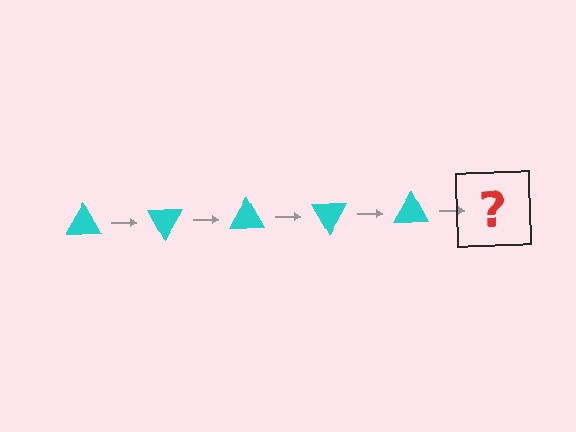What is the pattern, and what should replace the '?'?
The pattern is that the triangle rotates 60 degrees each step. The '?' should be a cyan triangle rotated 300 degrees.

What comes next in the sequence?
The next element should be a cyan triangle rotated 300 degrees.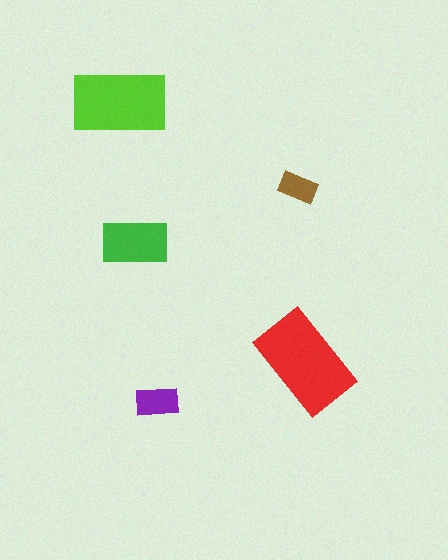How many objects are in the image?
There are 5 objects in the image.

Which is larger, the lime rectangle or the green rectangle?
The lime one.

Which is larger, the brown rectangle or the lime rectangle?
The lime one.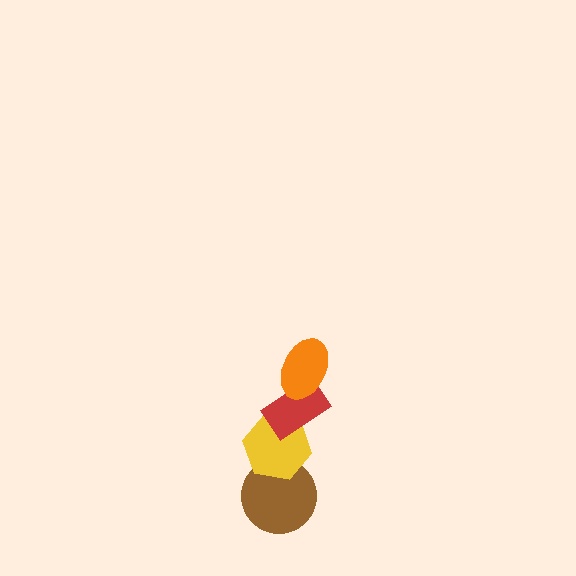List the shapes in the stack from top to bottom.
From top to bottom: the orange ellipse, the red rectangle, the yellow hexagon, the brown circle.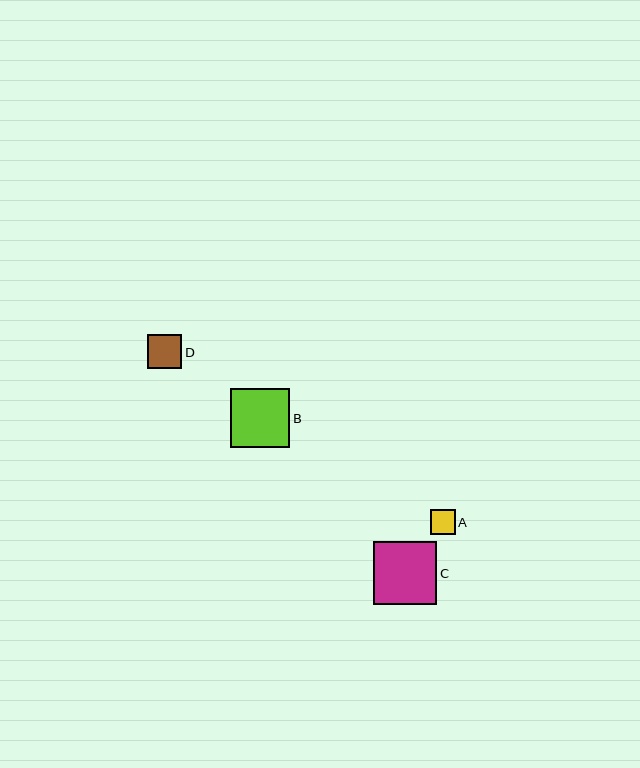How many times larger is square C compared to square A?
Square C is approximately 2.5 times the size of square A.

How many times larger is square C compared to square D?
Square C is approximately 1.9 times the size of square D.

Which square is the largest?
Square C is the largest with a size of approximately 63 pixels.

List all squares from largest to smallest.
From largest to smallest: C, B, D, A.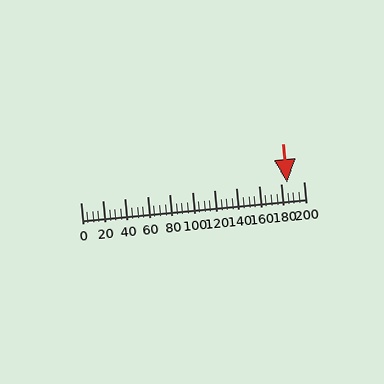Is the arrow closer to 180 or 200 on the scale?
The arrow is closer to 180.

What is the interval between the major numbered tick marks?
The major tick marks are spaced 20 units apart.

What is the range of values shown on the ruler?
The ruler shows values from 0 to 200.